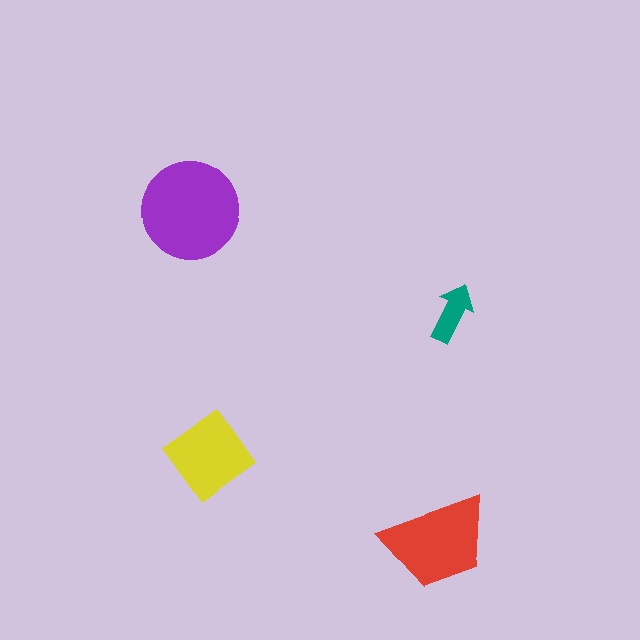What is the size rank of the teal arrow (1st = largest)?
4th.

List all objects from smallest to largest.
The teal arrow, the yellow diamond, the red trapezoid, the purple circle.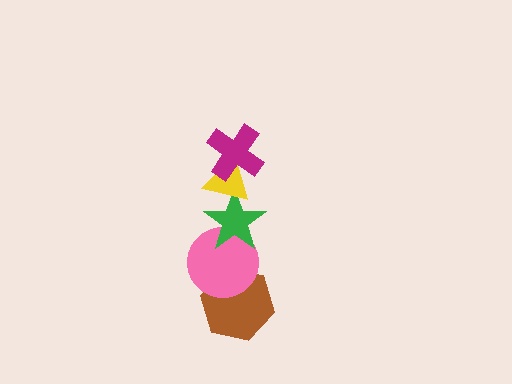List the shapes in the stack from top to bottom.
From top to bottom: the magenta cross, the yellow triangle, the green star, the pink circle, the brown hexagon.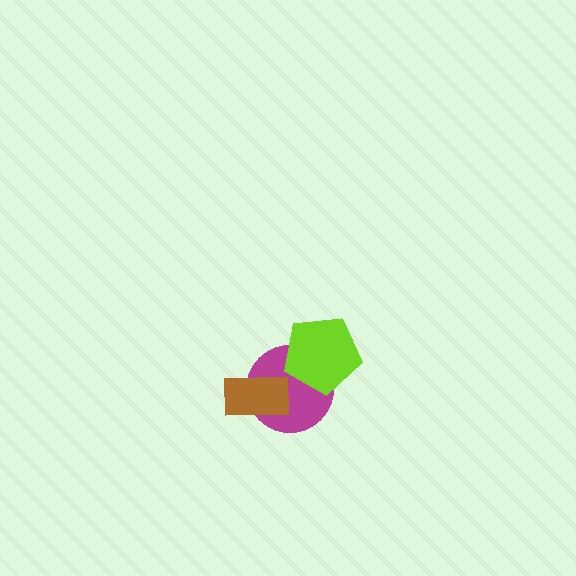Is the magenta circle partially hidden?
Yes, it is partially covered by another shape.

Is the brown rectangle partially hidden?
No, no other shape covers it.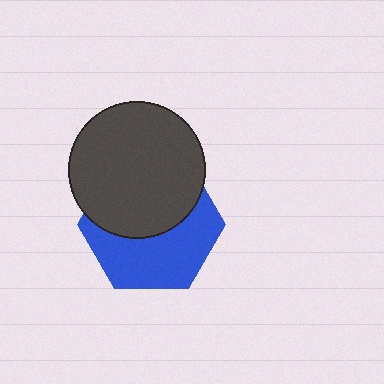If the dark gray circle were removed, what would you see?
You would see the complete blue hexagon.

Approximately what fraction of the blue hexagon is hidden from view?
Roughly 50% of the blue hexagon is hidden behind the dark gray circle.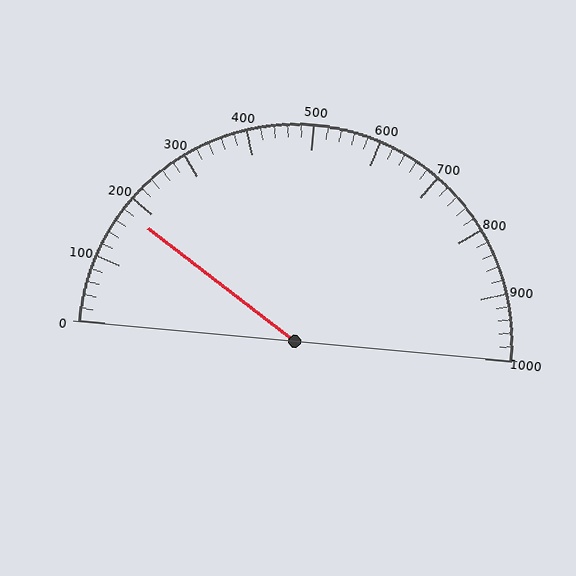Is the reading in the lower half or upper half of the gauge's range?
The reading is in the lower half of the range (0 to 1000).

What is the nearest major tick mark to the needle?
The nearest major tick mark is 200.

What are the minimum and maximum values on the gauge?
The gauge ranges from 0 to 1000.